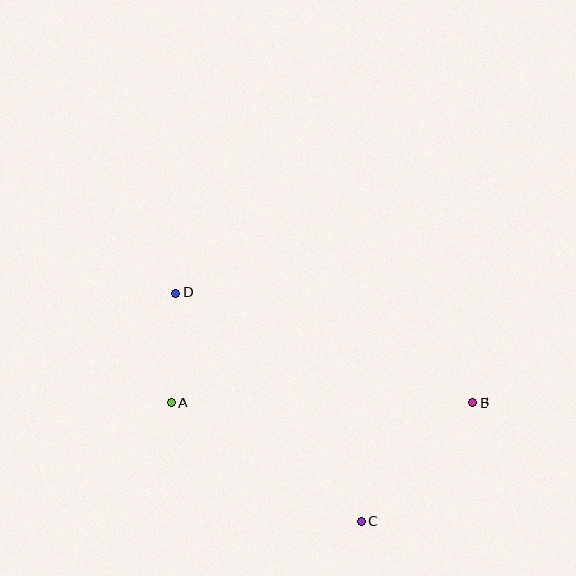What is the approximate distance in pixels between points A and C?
The distance between A and C is approximately 224 pixels.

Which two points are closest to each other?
Points A and D are closest to each other.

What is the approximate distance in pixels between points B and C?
The distance between B and C is approximately 163 pixels.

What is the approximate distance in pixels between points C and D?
The distance between C and D is approximately 294 pixels.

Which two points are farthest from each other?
Points B and D are farthest from each other.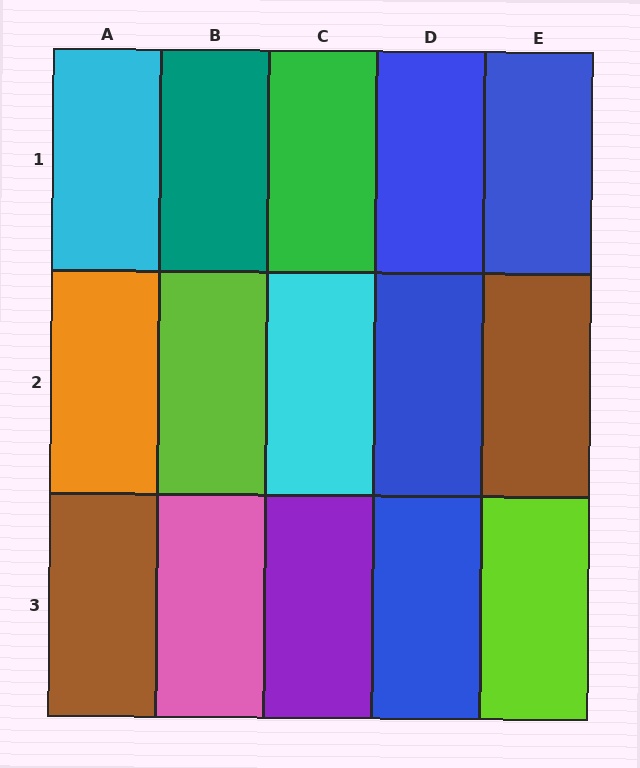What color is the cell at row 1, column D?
Blue.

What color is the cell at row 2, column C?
Cyan.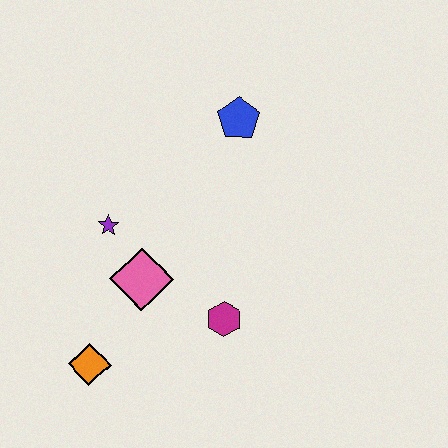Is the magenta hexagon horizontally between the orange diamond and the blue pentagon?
Yes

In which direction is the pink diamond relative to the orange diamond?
The pink diamond is above the orange diamond.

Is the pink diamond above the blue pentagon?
No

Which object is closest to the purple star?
The pink diamond is closest to the purple star.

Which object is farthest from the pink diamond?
The blue pentagon is farthest from the pink diamond.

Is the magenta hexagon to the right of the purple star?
Yes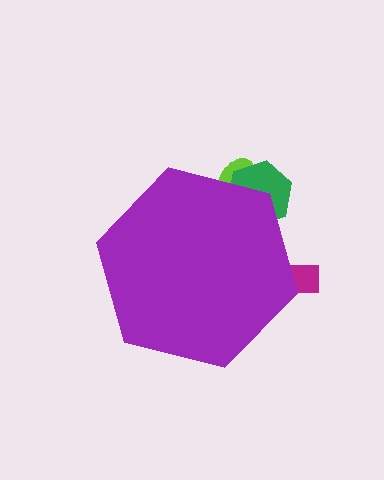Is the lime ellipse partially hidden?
Yes, the lime ellipse is partially hidden behind the purple hexagon.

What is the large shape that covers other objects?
A purple hexagon.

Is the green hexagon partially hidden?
Yes, the green hexagon is partially hidden behind the purple hexagon.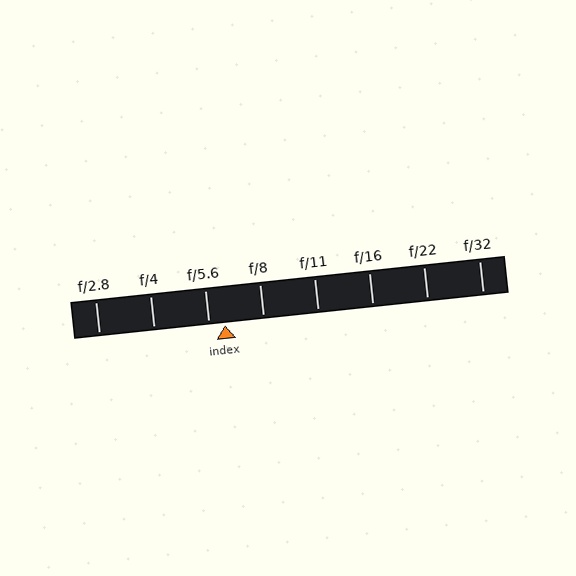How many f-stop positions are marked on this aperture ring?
There are 8 f-stop positions marked.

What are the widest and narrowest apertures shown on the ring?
The widest aperture shown is f/2.8 and the narrowest is f/32.